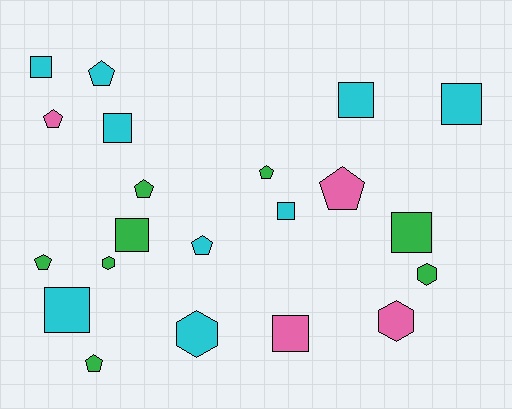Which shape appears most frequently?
Square, with 9 objects.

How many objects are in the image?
There are 21 objects.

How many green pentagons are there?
There are 4 green pentagons.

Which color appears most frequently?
Cyan, with 9 objects.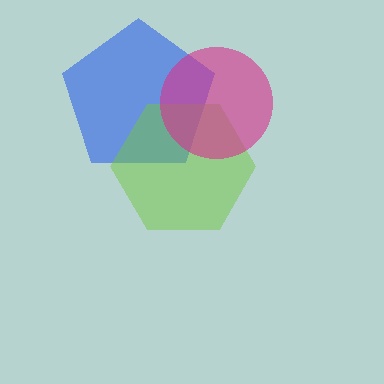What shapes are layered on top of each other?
The layered shapes are: a blue pentagon, a lime hexagon, a magenta circle.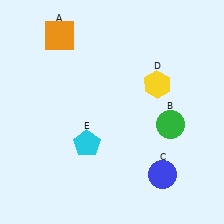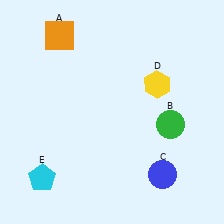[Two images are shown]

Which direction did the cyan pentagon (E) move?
The cyan pentagon (E) moved left.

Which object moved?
The cyan pentagon (E) moved left.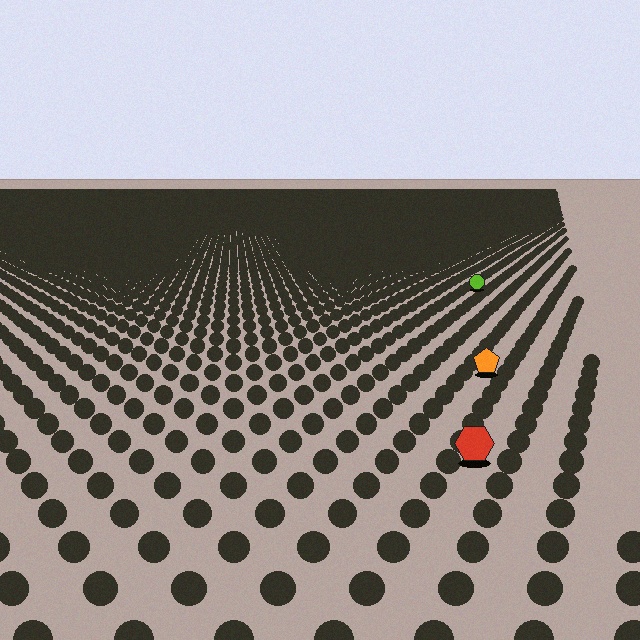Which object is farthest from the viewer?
The lime circle is farthest from the viewer. It appears smaller and the ground texture around it is denser.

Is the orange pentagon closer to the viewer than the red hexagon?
No. The red hexagon is closer — you can tell from the texture gradient: the ground texture is coarser near it.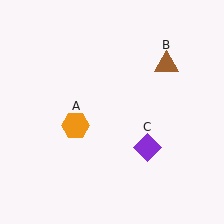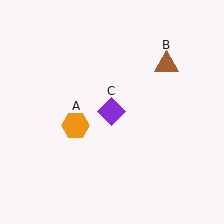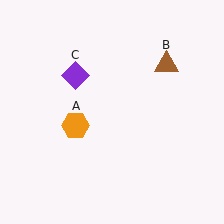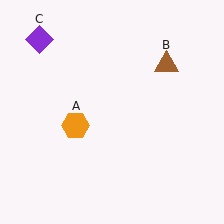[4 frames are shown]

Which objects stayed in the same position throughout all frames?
Orange hexagon (object A) and brown triangle (object B) remained stationary.